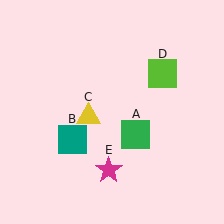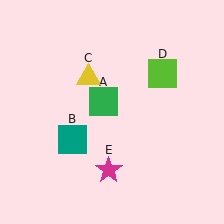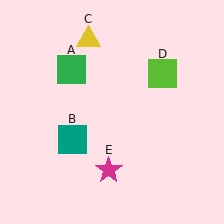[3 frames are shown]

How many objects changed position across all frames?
2 objects changed position: green square (object A), yellow triangle (object C).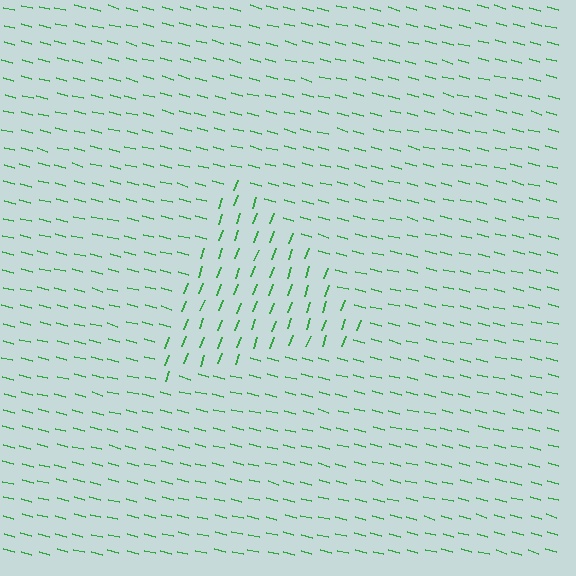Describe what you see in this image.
The image is filled with small green line segments. A triangle region in the image has lines oriented differently from the surrounding lines, creating a visible texture boundary.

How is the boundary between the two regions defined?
The boundary is defined purely by a change in line orientation (approximately 84 degrees difference). All lines are the same color and thickness.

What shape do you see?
I see a triangle.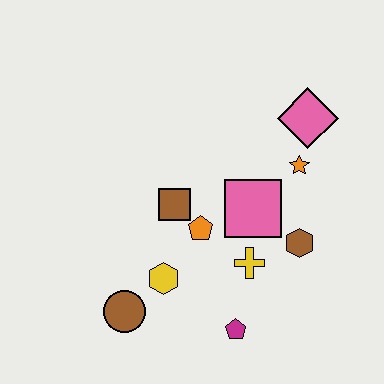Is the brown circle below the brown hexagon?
Yes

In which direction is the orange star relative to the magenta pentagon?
The orange star is above the magenta pentagon.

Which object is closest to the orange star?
The pink diamond is closest to the orange star.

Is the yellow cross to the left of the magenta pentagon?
No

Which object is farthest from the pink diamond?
The brown circle is farthest from the pink diamond.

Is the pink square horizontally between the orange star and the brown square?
Yes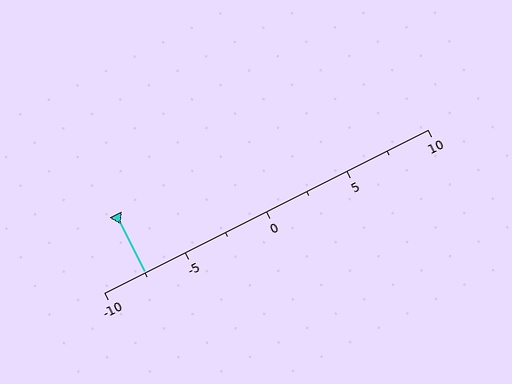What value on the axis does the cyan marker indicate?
The marker indicates approximately -7.5.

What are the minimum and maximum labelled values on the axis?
The axis runs from -10 to 10.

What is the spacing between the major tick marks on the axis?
The major ticks are spaced 5 apart.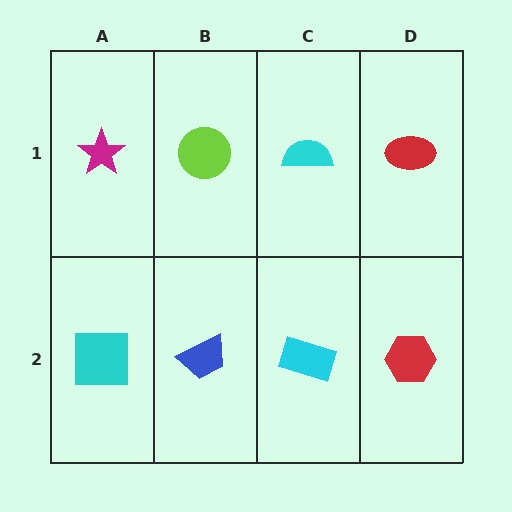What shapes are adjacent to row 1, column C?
A cyan rectangle (row 2, column C), a lime circle (row 1, column B), a red ellipse (row 1, column D).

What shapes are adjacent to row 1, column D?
A red hexagon (row 2, column D), a cyan semicircle (row 1, column C).